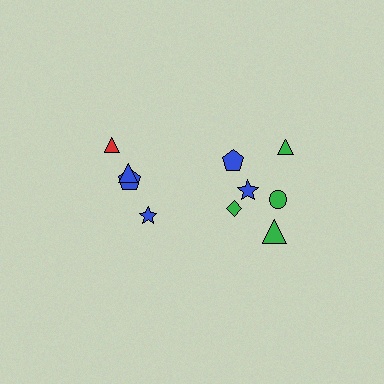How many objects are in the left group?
There are 4 objects.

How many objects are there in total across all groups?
There are 10 objects.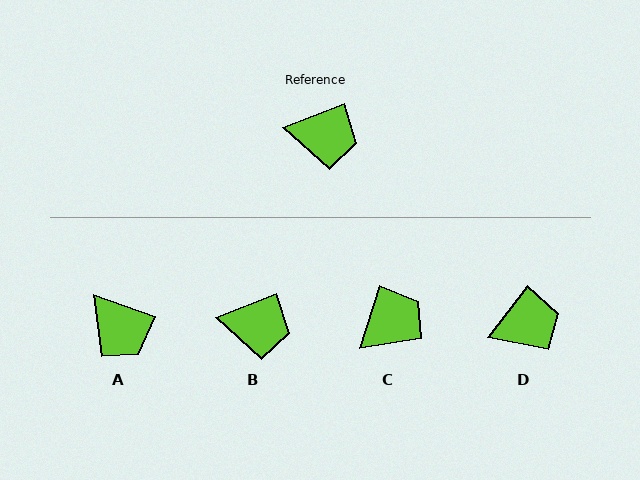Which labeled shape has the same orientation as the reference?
B.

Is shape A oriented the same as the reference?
No, it is off by about 41 degrees.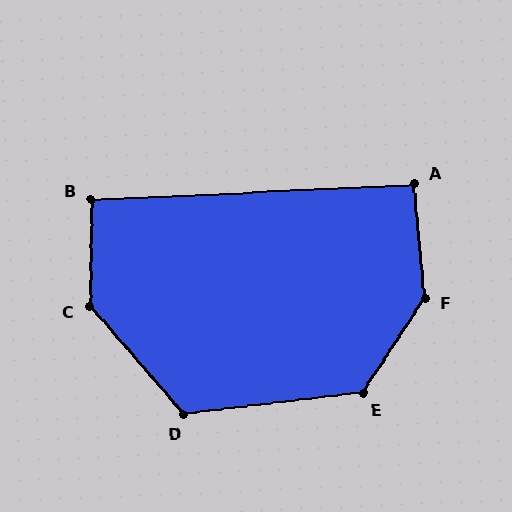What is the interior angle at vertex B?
Approximately 94 degrees (approximately right).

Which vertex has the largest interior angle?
F, at approximately 142 degrees.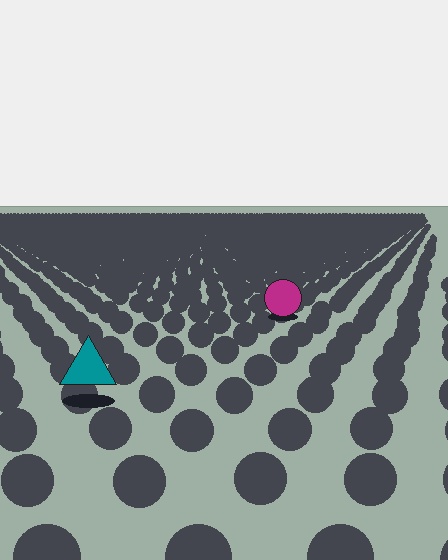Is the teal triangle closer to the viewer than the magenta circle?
Yes. The teal triangle is closer — you can tell from the texture gradient: the ground texture is coarser near it.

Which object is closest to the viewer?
The teal triangle is closest. The texture marks near it are larger and more spread out.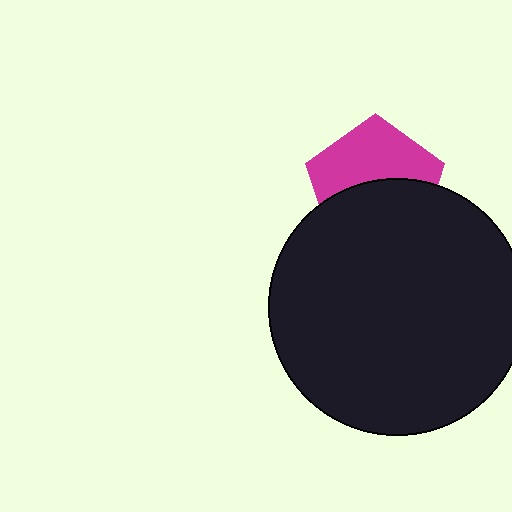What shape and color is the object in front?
The object in front is a black circle.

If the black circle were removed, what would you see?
You would see the complete magenta pentagon.